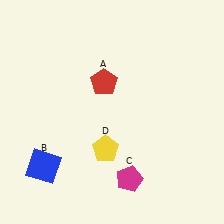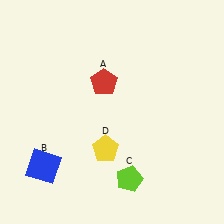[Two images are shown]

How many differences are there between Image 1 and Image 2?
There is 1 difference between the two images.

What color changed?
The pentagon (C) changed from magenta in Image 1 to lime in Image 2.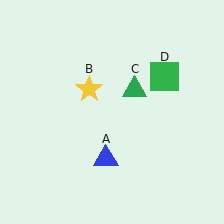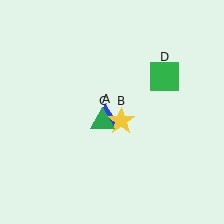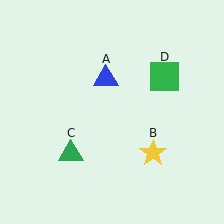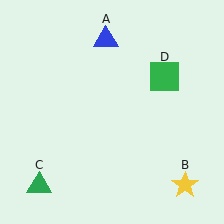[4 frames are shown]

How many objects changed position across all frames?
3 objects changed position: blue triangle (object A), yellow star (object B), green triangle (object C).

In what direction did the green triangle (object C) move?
The green triangle (object C) moved down and to the left.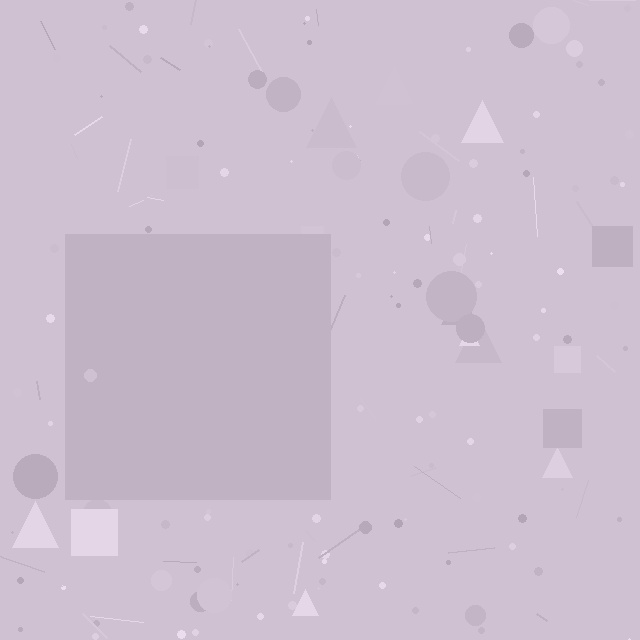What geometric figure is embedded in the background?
A square is embedded in the background.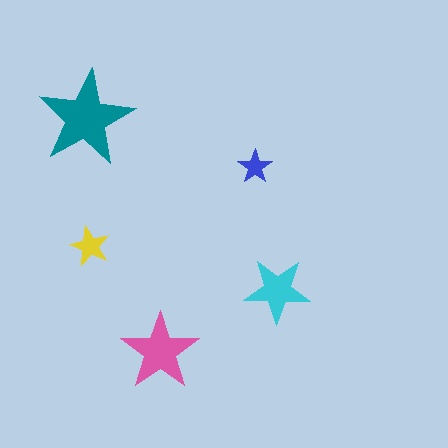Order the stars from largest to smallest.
the teal one, the pink one, the cyan one, the yellow one, the blue one.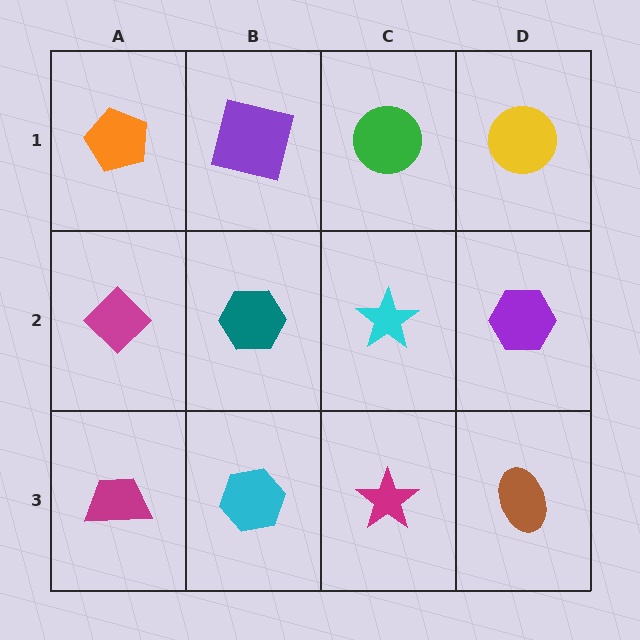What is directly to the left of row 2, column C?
A teal hexagon.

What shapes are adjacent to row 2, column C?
A green circle (row 1, column C), a magenta star (row 3, column C), a teal hexagon (row 2, column B), a purple hexagon (row 2, column D).